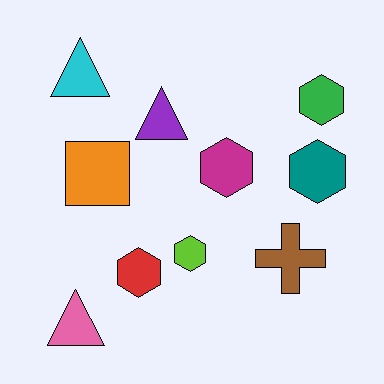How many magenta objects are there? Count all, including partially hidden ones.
There is 1 magenta object.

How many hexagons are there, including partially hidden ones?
There are 5 hexagons.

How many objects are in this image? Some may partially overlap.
There are 10 objects.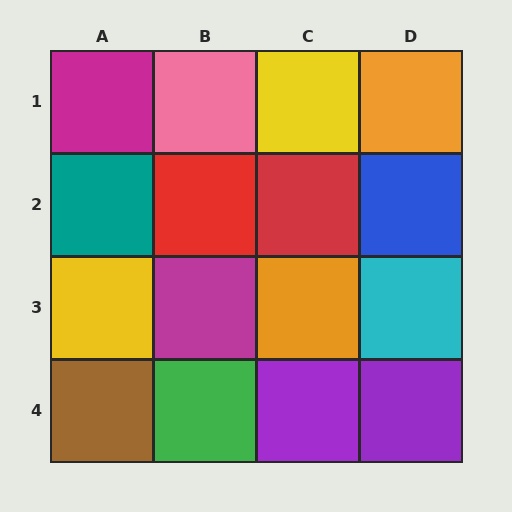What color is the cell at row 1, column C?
Yellow.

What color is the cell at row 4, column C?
Purple.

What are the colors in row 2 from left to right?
Teal, red, red, blue.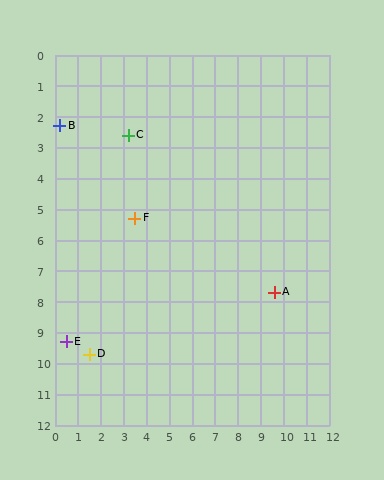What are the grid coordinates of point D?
Point D is at approximately (1.5, 9.7).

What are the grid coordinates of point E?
Point E is at approximately (0.5, 9.3).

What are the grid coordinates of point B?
Point B is at approximately (0.2, 2.3).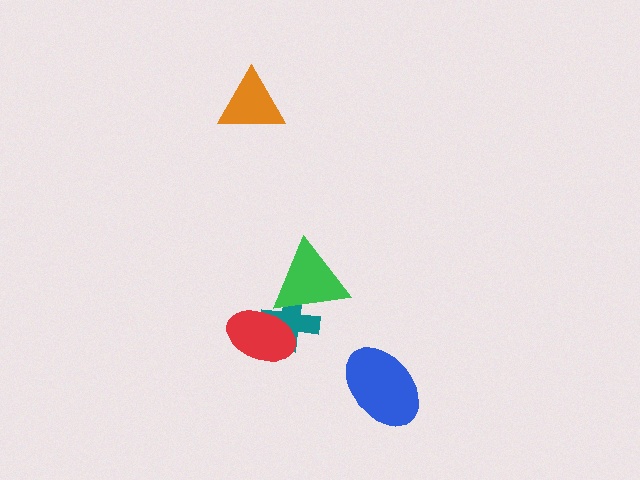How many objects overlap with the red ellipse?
1 object overlaps with the red ellipse.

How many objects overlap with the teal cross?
2 objects overlap with the teal cross.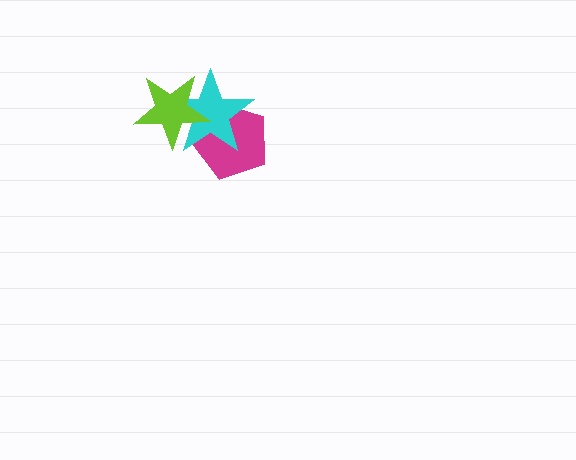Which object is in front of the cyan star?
The lime star is in front of the cyan star.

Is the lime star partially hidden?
No, no other shape covers it.